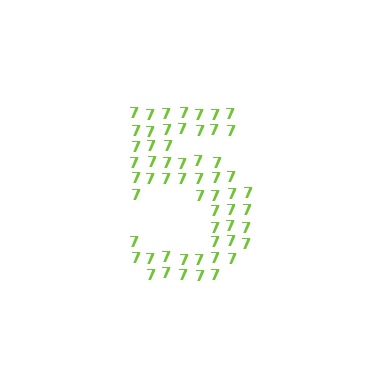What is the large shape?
The large shape is the digit 5.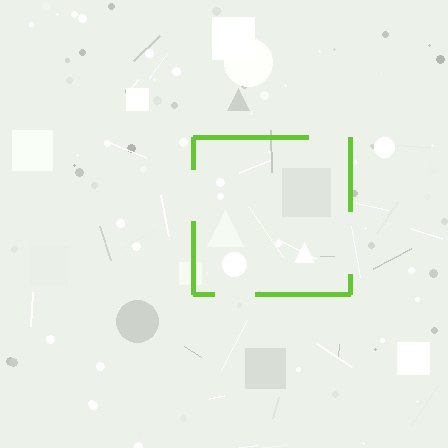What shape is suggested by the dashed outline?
The dashed outline suggests a square.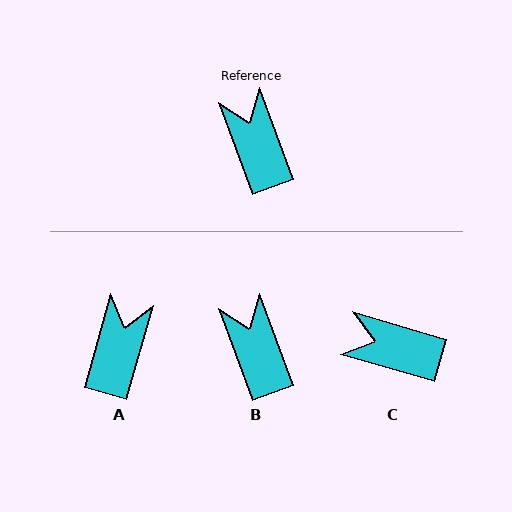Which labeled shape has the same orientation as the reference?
B.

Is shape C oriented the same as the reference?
No, it is off by about 54 degrees.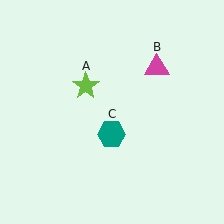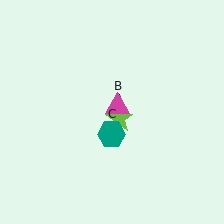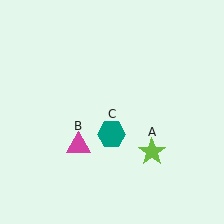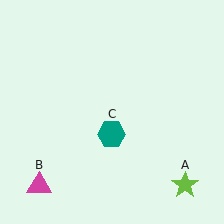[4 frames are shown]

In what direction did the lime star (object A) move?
The lime star (object A) moved down and to the right.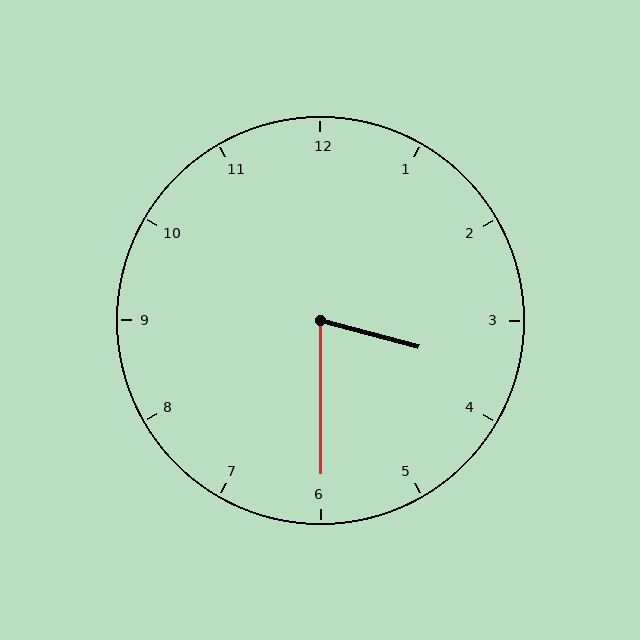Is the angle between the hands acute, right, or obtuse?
It is acute.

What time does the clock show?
3:30.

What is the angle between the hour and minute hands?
Approximately 75 degrees.